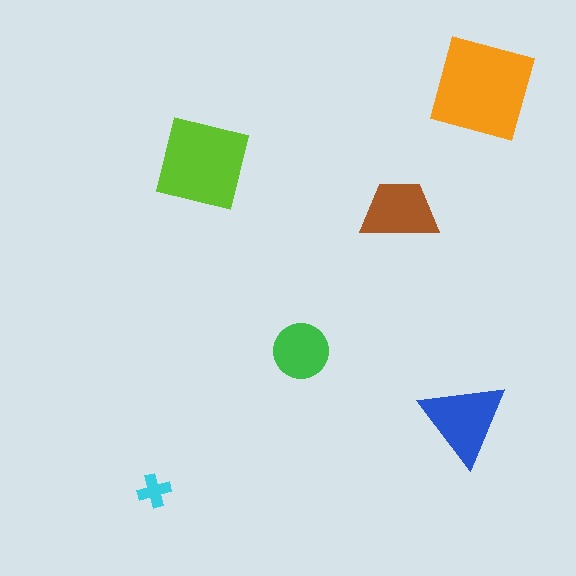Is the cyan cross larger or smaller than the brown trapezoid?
Smaller.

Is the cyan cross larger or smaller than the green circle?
Smaller.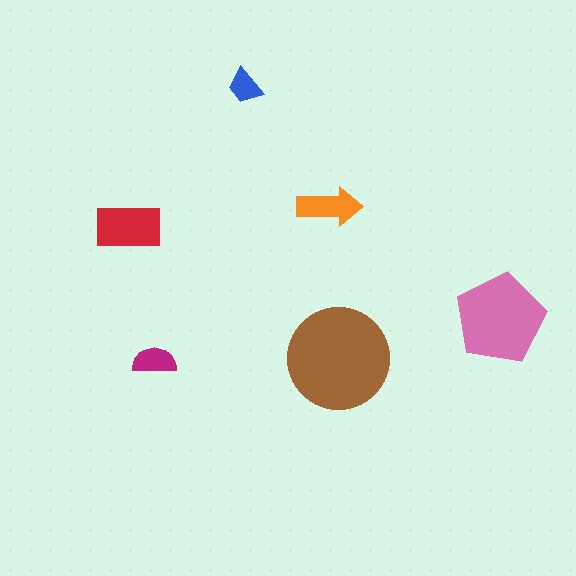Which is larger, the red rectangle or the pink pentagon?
The pink pentagon.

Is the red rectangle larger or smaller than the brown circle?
Smaller.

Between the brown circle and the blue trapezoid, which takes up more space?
The brown circle.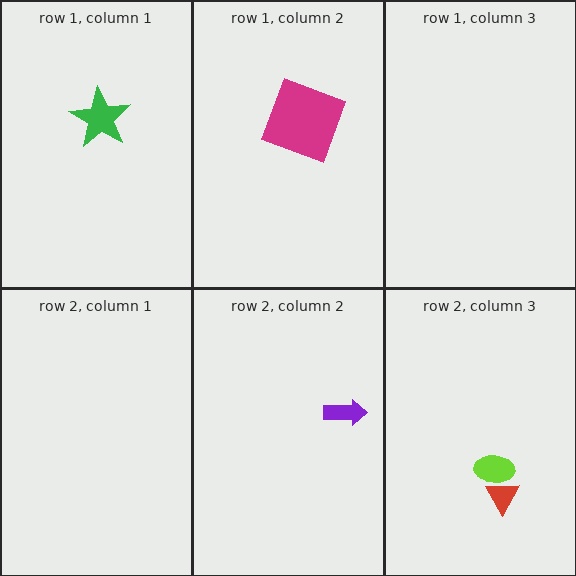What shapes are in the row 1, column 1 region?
The green star.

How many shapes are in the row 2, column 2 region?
1.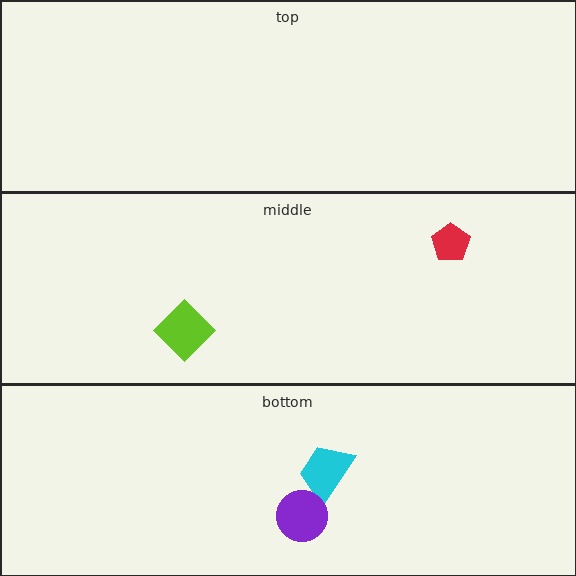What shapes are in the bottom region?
The cyan trapezoid, the purple circle.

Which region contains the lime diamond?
The middle region.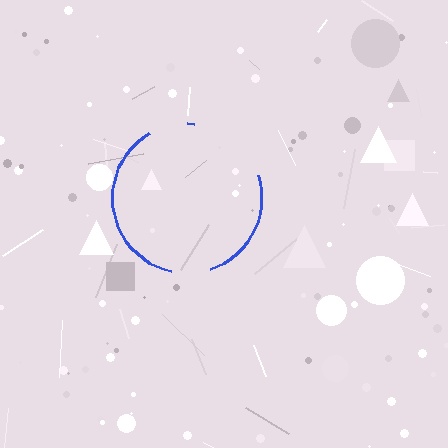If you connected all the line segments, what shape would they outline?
They would outline a circle.